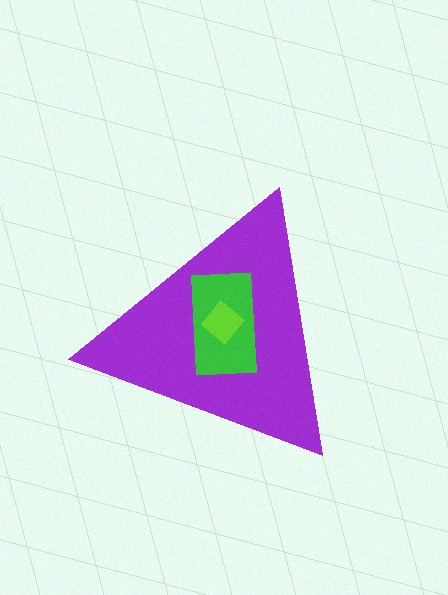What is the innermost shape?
The lime diamond.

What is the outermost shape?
The purple triangle.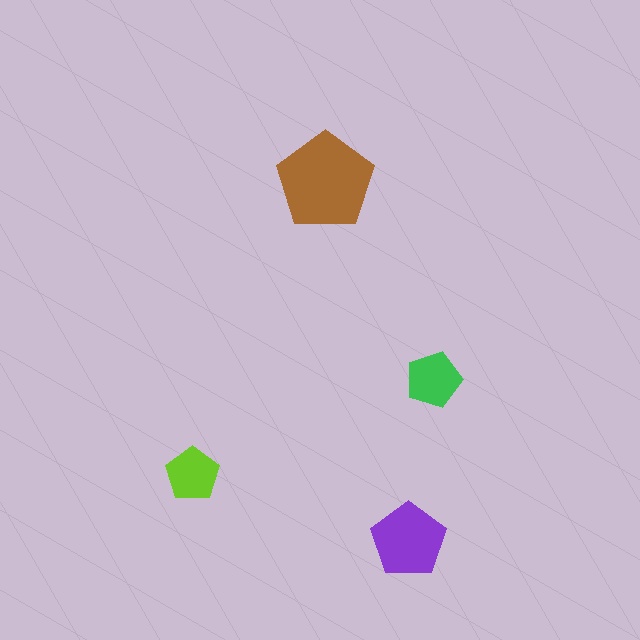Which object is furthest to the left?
The lime pentagon is leftmost.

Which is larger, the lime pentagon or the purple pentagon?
The purple one.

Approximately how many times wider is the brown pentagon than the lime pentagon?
About 2 times wider.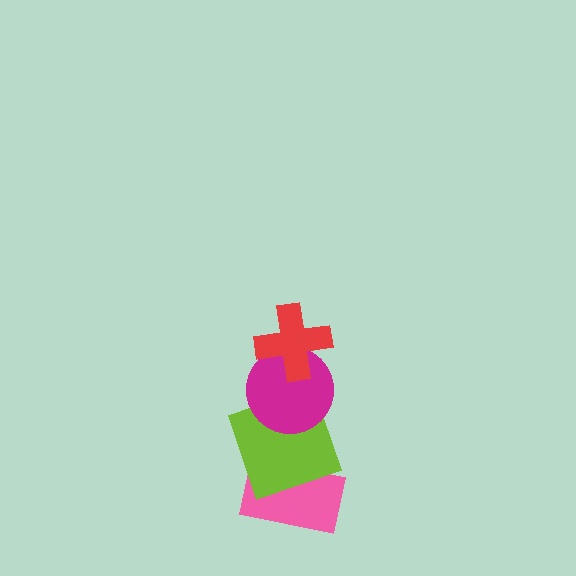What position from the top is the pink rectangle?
The pink rectangle is 4th from the top.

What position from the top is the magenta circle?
The magenta circle is 2nd from the top.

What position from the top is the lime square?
The lime square is 3rd from the top.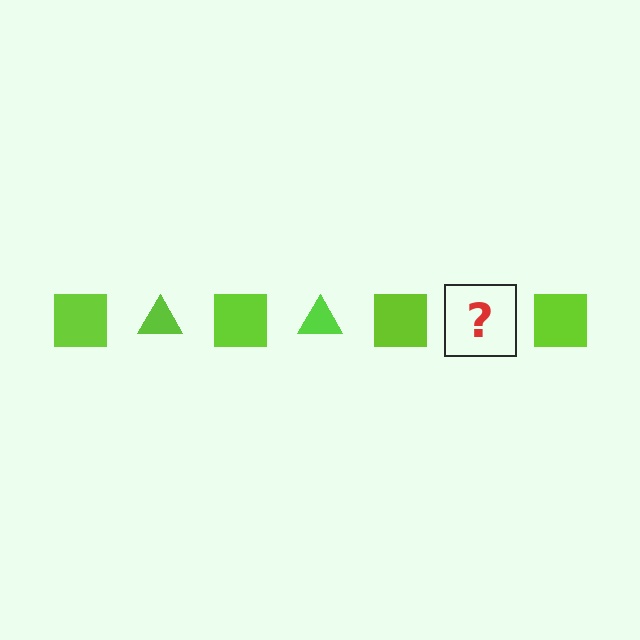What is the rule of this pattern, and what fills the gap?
The rule is that the pattern cycles through square, triangle shapes in lime. The gap should be filled with a lime triangle.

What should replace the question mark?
The question mark should be replaced with a lime triangle.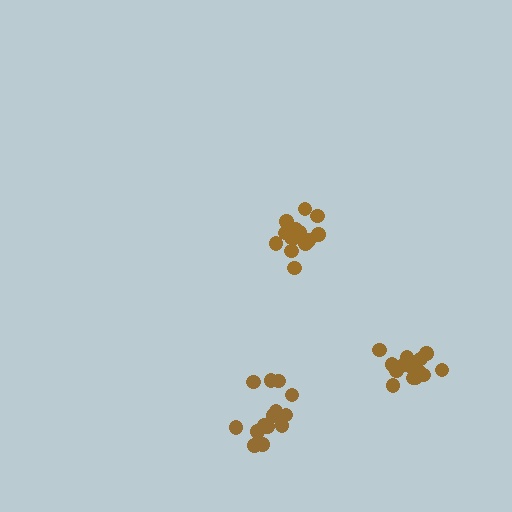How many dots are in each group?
Group 1: 14 dots, Group 2: 14 dots, Group 3: 14 dots (42 total).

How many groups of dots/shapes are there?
There are 3 groups.